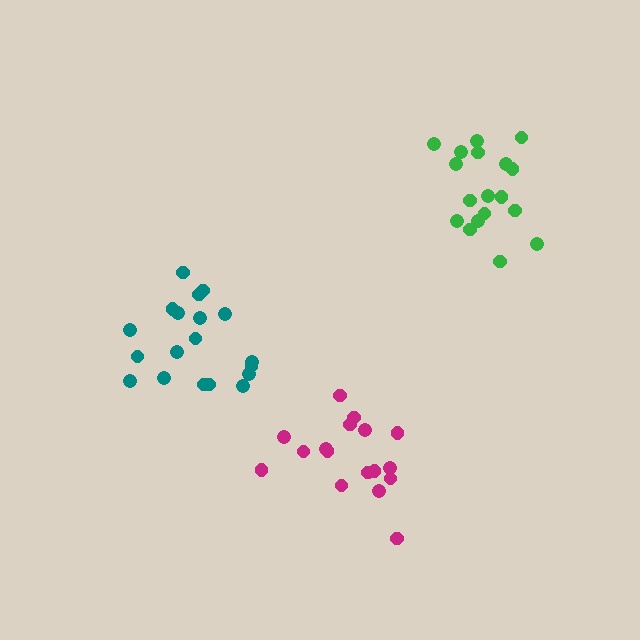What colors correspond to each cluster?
The clusters are colored: green, magenta, teal.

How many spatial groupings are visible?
There are 3 spatial groupings.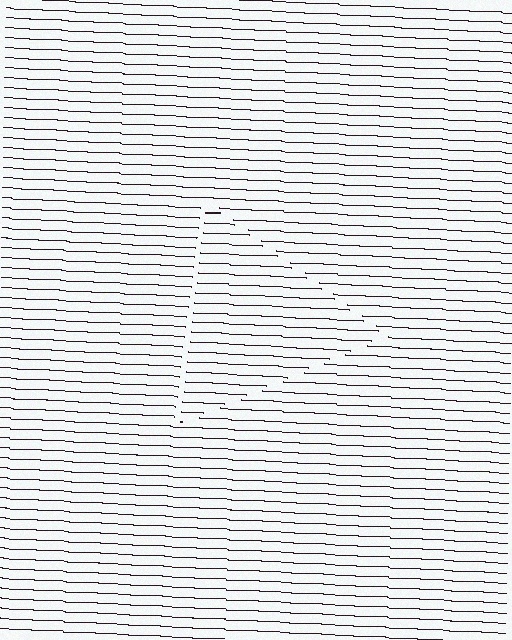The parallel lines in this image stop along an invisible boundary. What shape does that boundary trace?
An illusory triangle. The interior of the shape contains the same grating, shifted by half a period — the contour is defined by the phase discontinuity where line-ends from the inner and outer gratings abut.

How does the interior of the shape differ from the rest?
The interior of the shape contains the same grating, shifted by half a period — the contour is defined by the phase discontinuity where line-ends from the inner and outer gratings abut.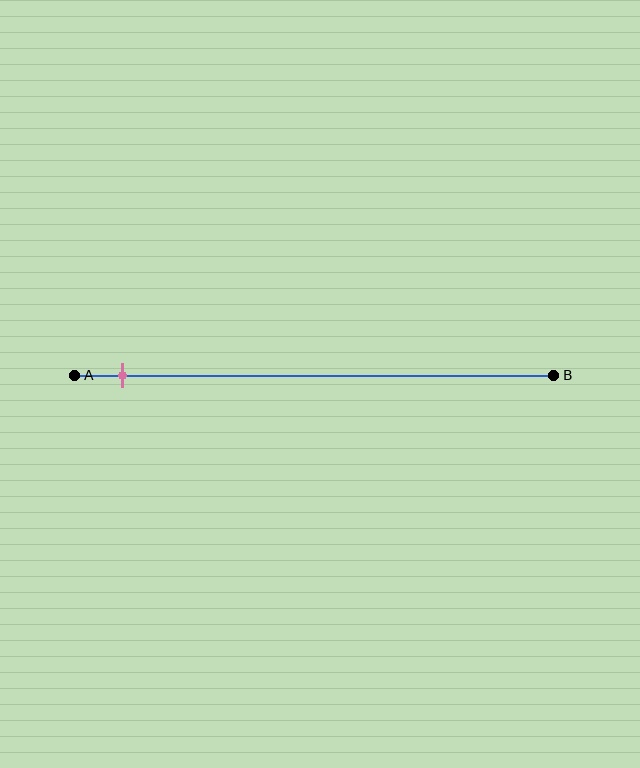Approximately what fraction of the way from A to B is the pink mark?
The pink mark is approximately 10% of the way from A to B.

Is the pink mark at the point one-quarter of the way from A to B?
No, the mark is at about 10% from A, not at the 25% one-quarter point.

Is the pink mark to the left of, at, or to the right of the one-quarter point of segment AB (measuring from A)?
The pink mark is to the left of the one-quarter point of segment AB.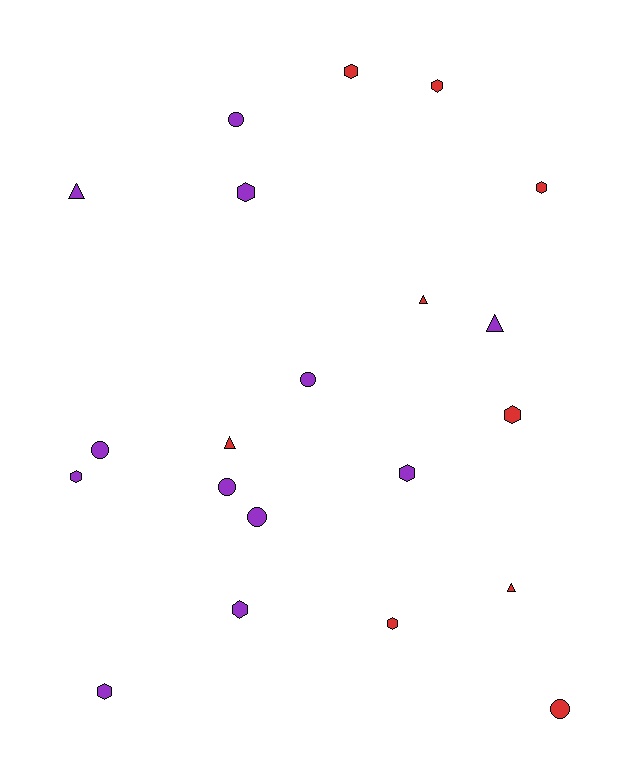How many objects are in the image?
There are 21 objects.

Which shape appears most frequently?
Hexagon, with 10 objects.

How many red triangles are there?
There are 3 red triangles.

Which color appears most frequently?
Purple, with 12 objects.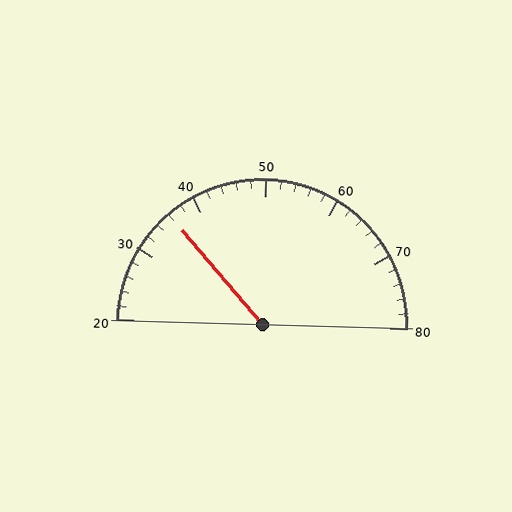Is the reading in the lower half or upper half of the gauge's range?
The reading is in the lower half of the range (20 to 80).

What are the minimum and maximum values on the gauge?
The gauge ranges from 20 to 80.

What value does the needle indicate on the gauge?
The needle indicates approximately 36.